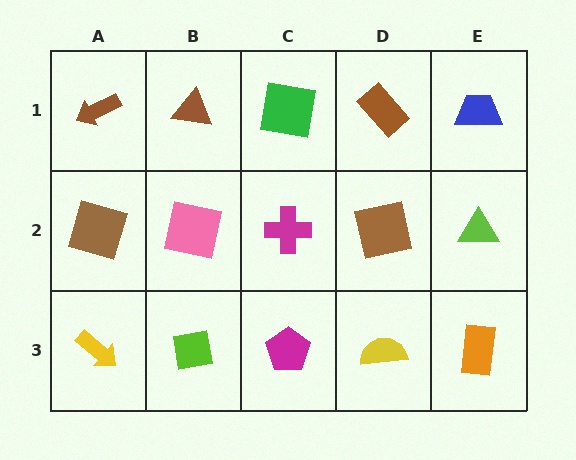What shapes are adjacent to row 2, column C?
A green square (row 1, column C), a magenta pentagon (row 3, column C), a pink square (row 2, column B), a brown square (row 2, column D).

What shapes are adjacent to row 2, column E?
A blue trapezoid (row 1, column E), an orange rectangle (row 3, column E), a brown square (row 2, column D).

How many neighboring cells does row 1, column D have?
3.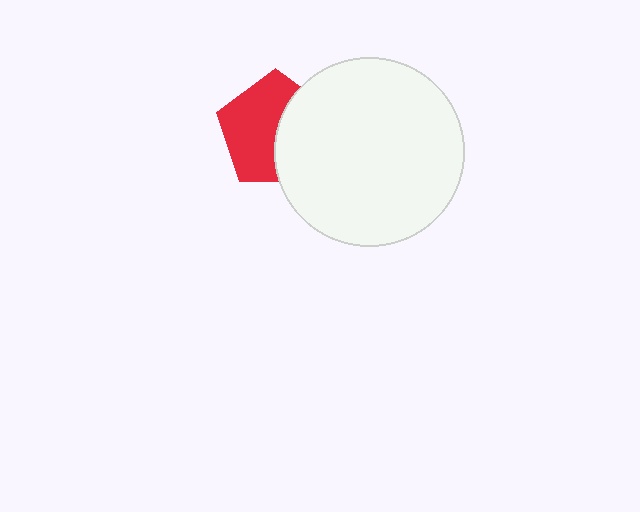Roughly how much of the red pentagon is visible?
About half of it is visible (roughly 57%).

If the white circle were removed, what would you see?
You would see the complete red pentagon.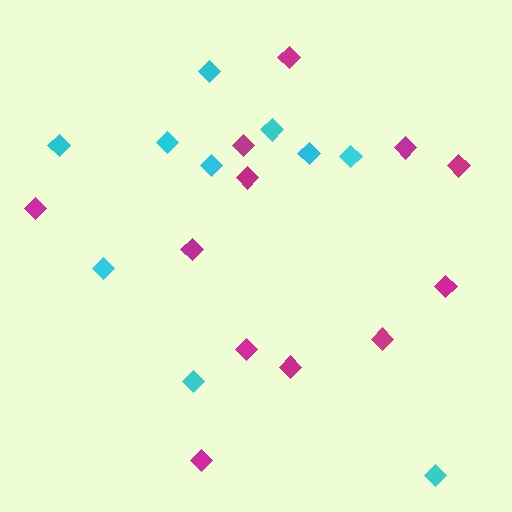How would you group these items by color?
There are 2 groups: one group of magenta diamonds (12) and one group of cyan diamonds (10).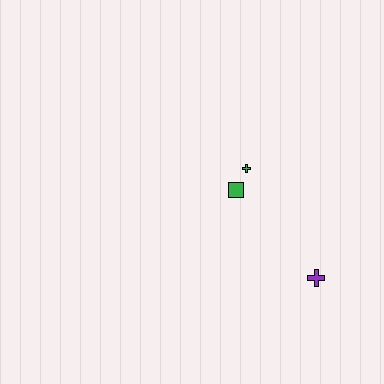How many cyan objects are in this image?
There are no cyan objects.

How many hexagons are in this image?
There are no hexagons.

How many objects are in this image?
There are 3 objects.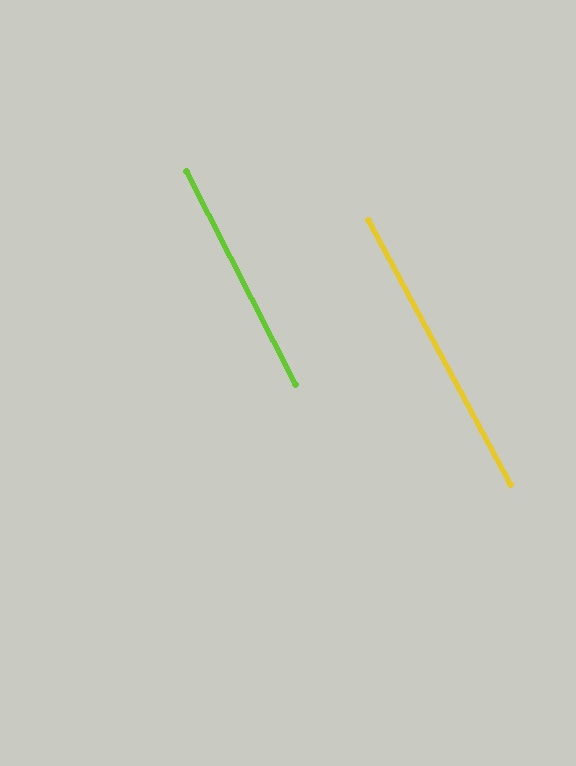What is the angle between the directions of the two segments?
Approximately 1 degree.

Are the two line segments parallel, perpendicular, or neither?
Parallel — their directions differ by only 1.0°.